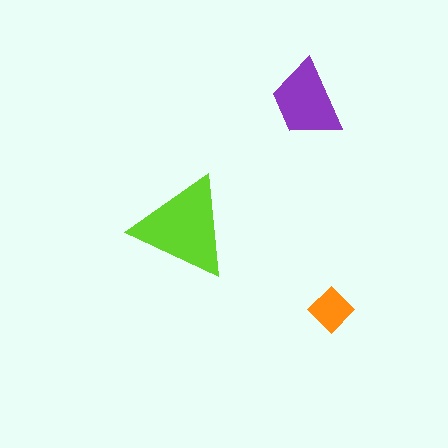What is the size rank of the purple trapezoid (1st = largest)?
2nd.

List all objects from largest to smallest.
The lime triangle, the purple trapezoid, the orange diamond.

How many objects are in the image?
There are 3 objects in the image.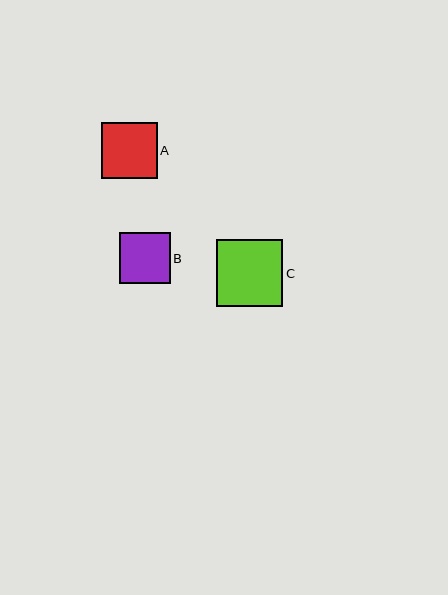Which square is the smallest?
Square B is the smallest with a size of approximately 51 pixels.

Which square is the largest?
Square C is the largest with a size of approximately 67 pixels.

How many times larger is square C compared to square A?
Square C is approximately 1.2 times the size of square A.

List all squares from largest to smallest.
From largest to smallest: C, A, B.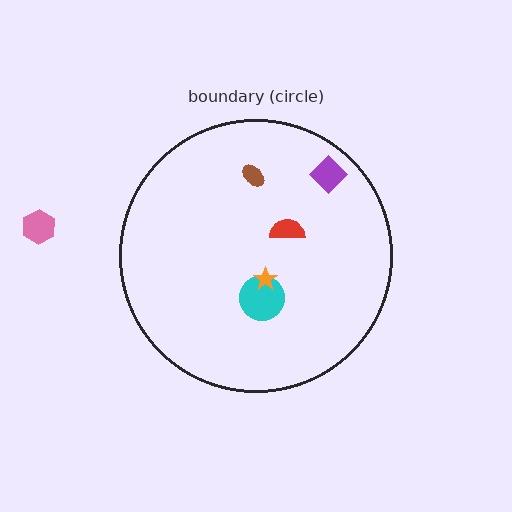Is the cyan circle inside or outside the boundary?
Inside.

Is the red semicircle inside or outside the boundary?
Inside.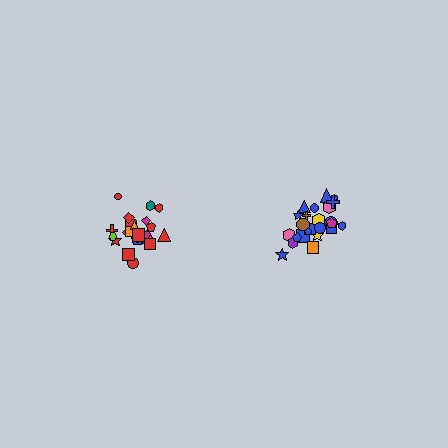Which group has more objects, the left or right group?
The right group.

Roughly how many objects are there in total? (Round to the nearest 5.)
Roughly 45 objects in total.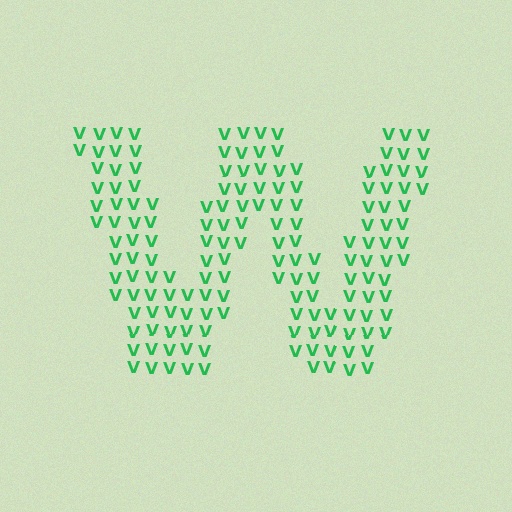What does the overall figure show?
The overall figure shows the letter W.